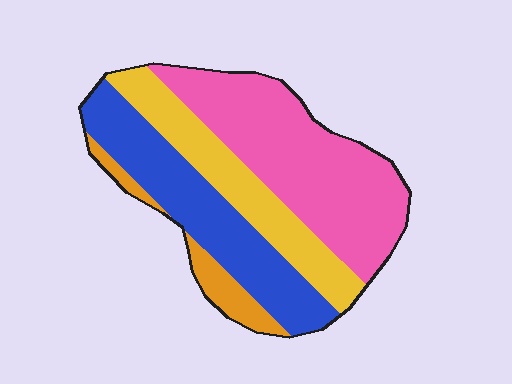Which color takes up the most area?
Pink, at roughly 40%.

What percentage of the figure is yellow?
Yellow takes up about one fifth (1/5) of the figure.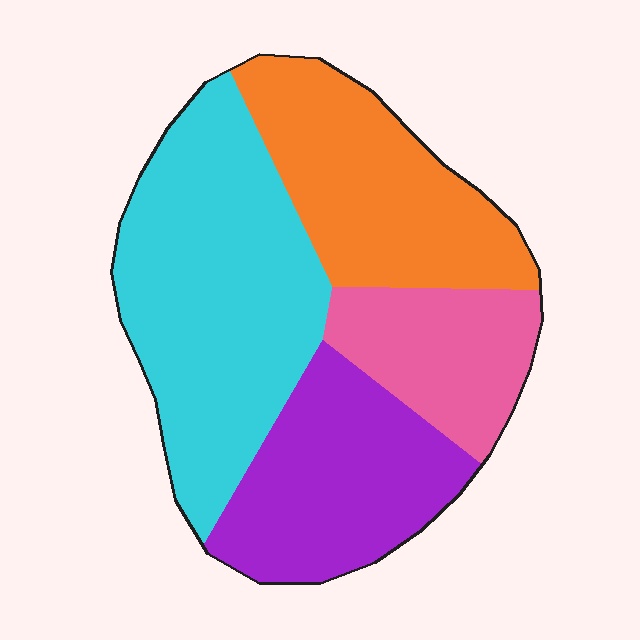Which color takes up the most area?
Cyan, at roughly 35%.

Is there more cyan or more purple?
Cyan.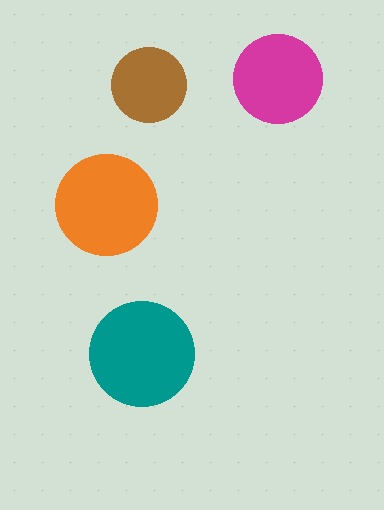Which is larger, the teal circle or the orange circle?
The teal one.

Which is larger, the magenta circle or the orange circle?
The orange one.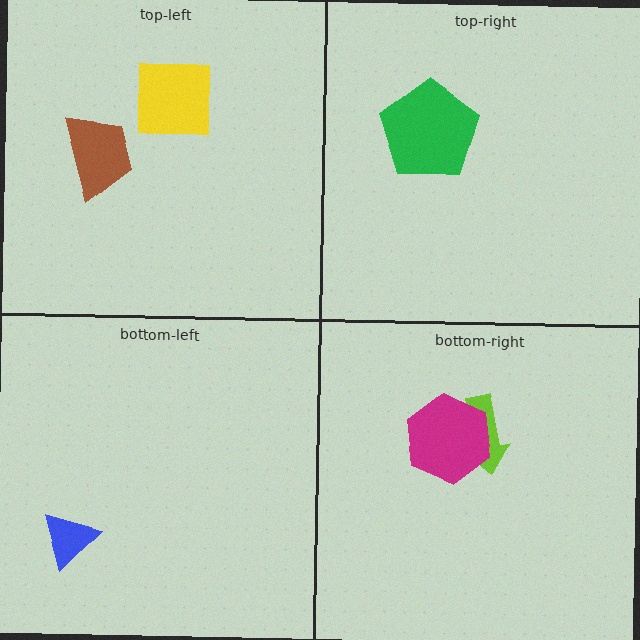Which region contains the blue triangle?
The bottom-left region.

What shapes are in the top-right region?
The green pentagon.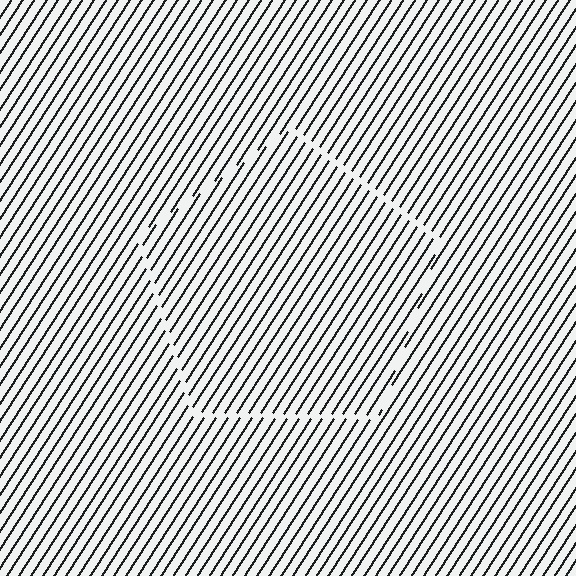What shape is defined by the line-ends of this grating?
An illusory pentagon. The interior of the shape contains the same grating, shifted by half a period — the contour is defined by the phase discontinuity where line-ends from the inner and outer gratings abut.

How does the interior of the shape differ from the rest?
The interior of the shape contains the same grating, shifted by half a period — the contour is defined by the phase discontinuity where line-ends from the inner and outer gratings abut.